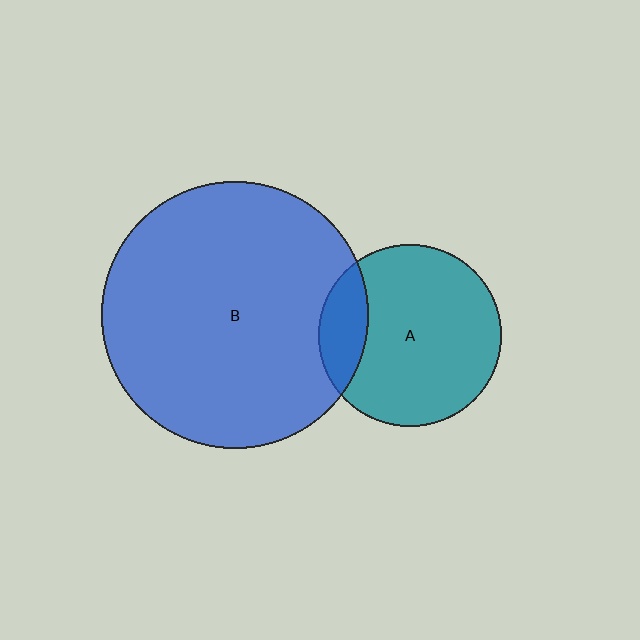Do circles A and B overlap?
Yes.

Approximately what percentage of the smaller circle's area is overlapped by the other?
Approximately 15%.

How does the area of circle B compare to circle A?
Approximately 2.1 times.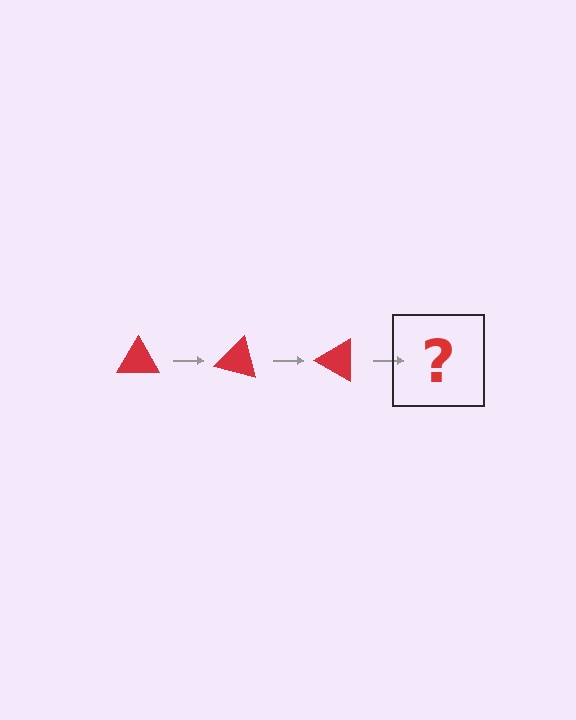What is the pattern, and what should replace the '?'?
The pattern is that the triangle rotates 15 degrees each step. The '?' should be a red triangle rotated 45 degrees.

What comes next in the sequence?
The next element should be a red triangle rotated 45 degrees.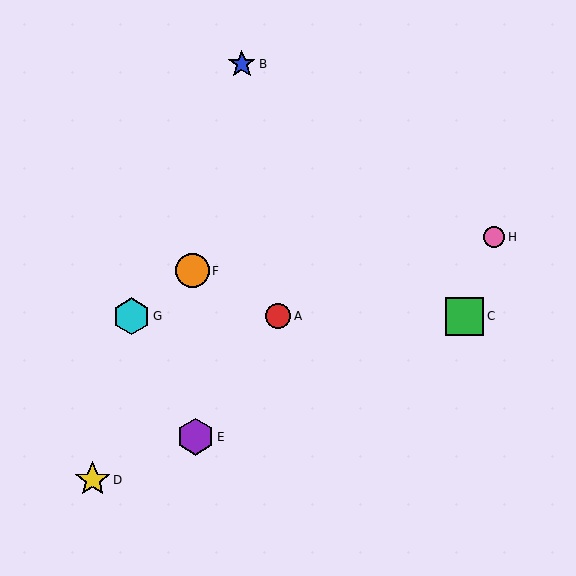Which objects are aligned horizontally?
Objects A, C, G are aligned horizontally.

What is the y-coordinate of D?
Object D is at y≈480.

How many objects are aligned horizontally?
3 objects (A, C, G) are aligned horizontally.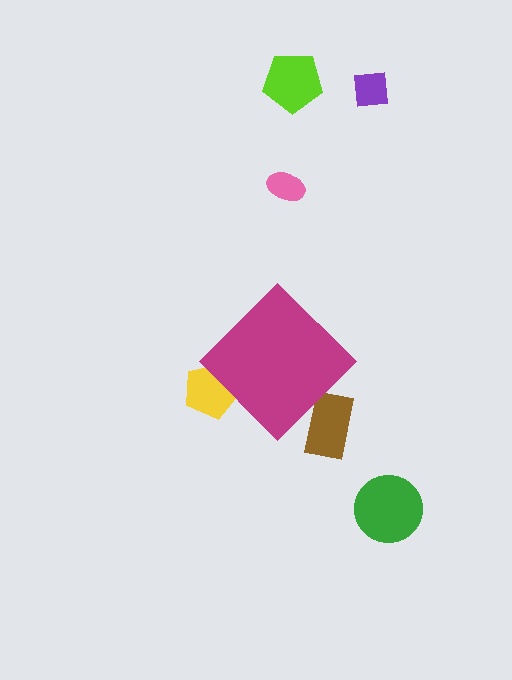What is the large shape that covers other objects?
A magenta diamond.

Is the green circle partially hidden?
No, the green circle is fully visible.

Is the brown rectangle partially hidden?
Yes, the brown rectangle is partially hidden behind the magenta diamond.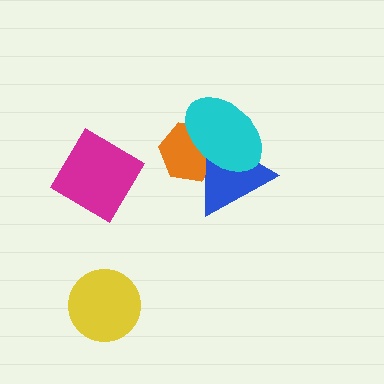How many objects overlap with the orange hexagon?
2 objects overlap with the orange hexagon.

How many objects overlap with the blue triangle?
2 objects overlap with the blue triangle.